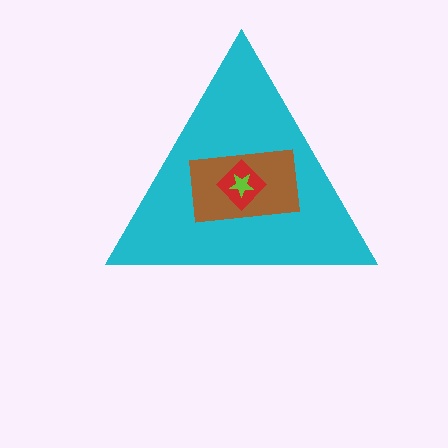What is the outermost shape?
The cyan triangle.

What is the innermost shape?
The lime star.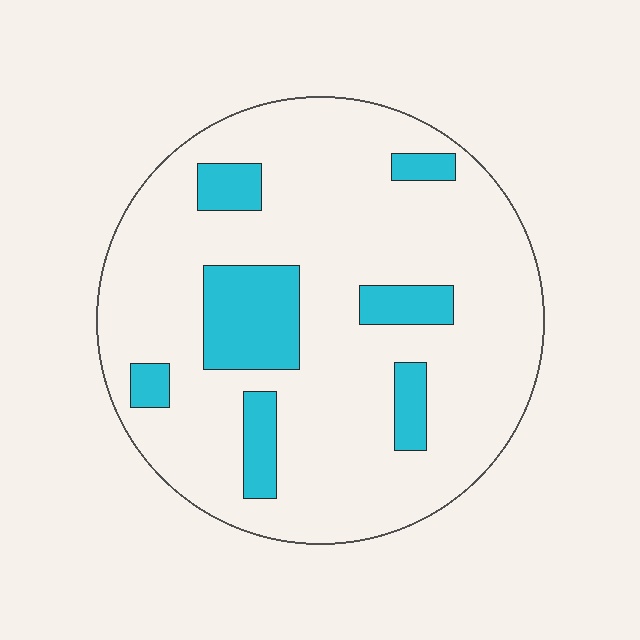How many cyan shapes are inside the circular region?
7.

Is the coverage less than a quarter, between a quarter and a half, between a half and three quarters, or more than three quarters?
Less than a quarter.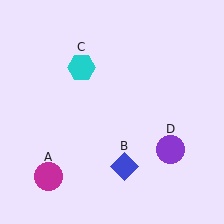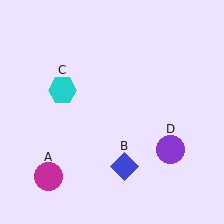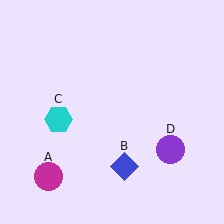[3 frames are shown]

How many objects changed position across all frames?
1 object changed position: cyan hexagon (object C).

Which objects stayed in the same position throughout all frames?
Magenta circle (object A) and blue diamond (object B) and purple circle (object D) remained stationary.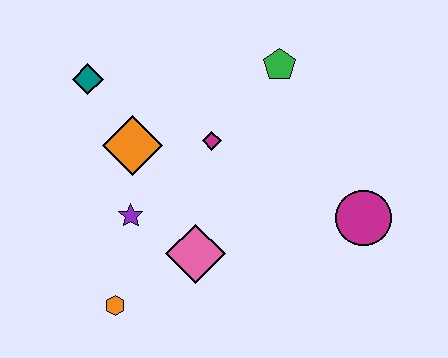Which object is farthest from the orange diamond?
The magenta circle is farthest from the orange diamond.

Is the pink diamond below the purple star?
Yes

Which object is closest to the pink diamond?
The purple star is closest to the pink diamond.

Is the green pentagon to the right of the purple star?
Yes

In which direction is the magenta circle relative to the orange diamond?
The magenta circle is to the right of the orange diamond.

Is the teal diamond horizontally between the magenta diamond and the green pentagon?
No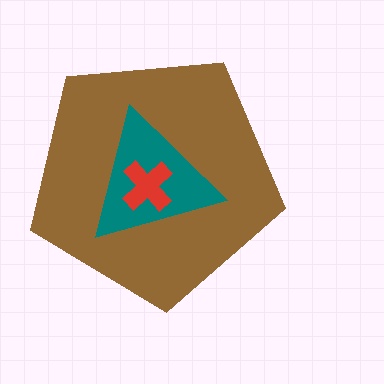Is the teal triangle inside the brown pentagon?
Yes.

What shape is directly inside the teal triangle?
The red cross.